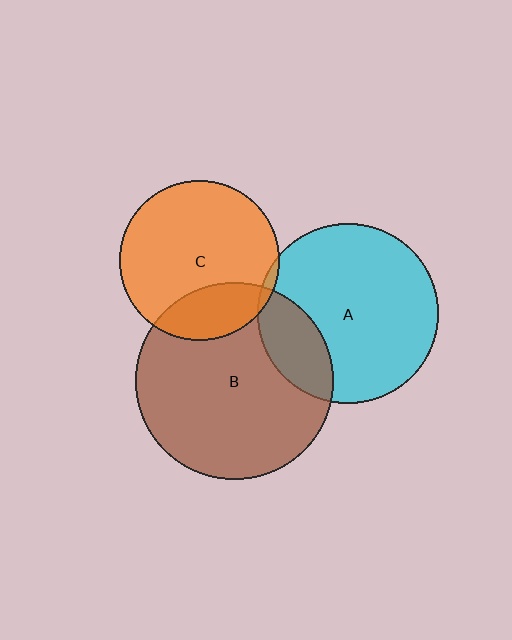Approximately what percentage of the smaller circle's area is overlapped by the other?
Approximately 20%.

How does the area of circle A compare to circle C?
Approximately 1.3 times.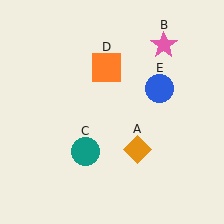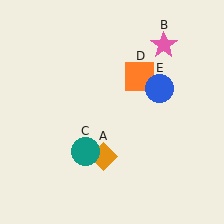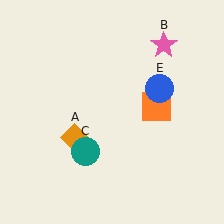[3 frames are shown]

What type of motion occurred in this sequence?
The orange diamond (object A), orange square (object D) rotated clockwise around the center of the scene.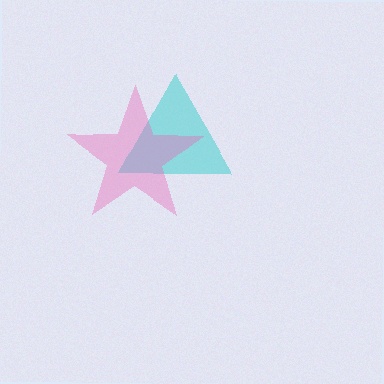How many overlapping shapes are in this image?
There are 2 overlapping shapes in the image.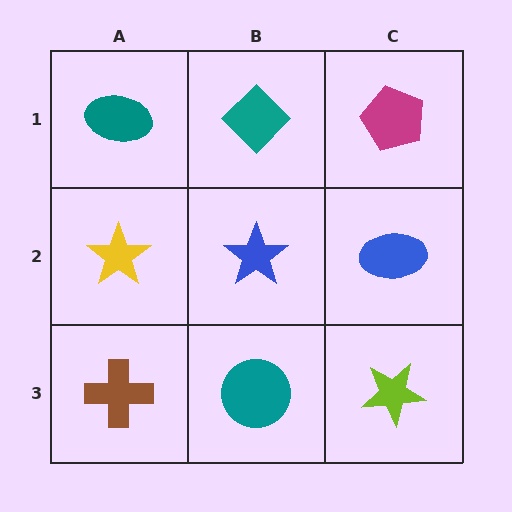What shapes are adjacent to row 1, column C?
A blue ellipse (row 2, column C), a teal diamond (row 1, column B).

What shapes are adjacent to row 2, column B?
A teal diamond (row 1, column B), a teal circle (row 3, column B), a yellow star (row 2, column A), a blue ellipse (row 2, column C).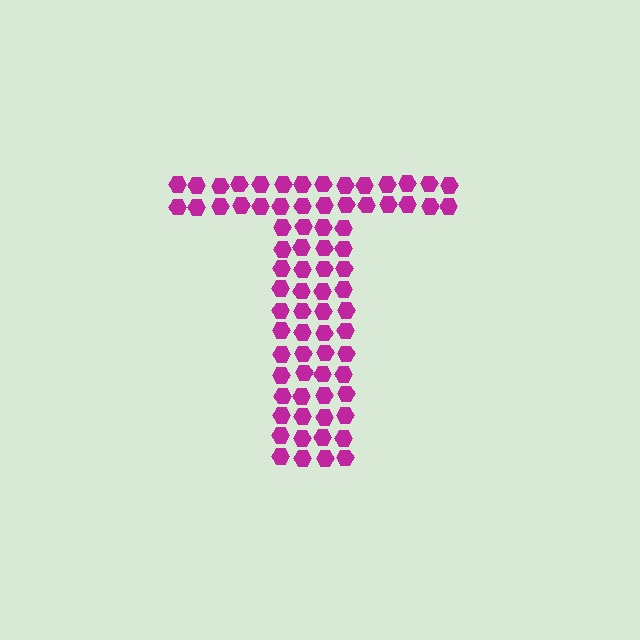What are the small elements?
The small elements are hexagons.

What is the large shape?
The large shape is the letter T.